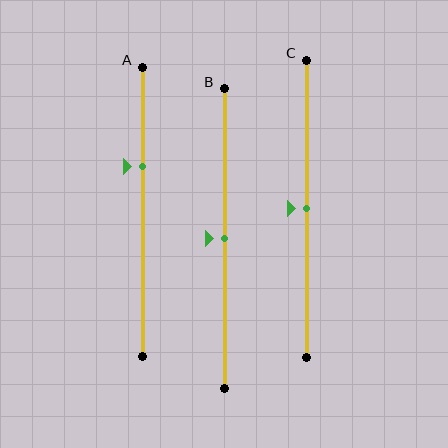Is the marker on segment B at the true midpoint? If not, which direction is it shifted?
Yes, the marker on segment B is at the true midpoint.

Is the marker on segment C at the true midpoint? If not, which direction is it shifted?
Yes, the marker on segment C is at the true midpoint.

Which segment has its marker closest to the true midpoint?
Segment B has its marker closest to the true midpoint.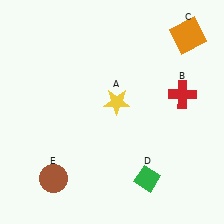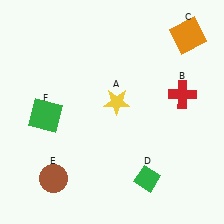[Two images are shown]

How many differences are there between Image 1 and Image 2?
There is 1 difference between the two images.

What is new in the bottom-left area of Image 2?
A green square (F) was added in the bottom-left area of Image 2.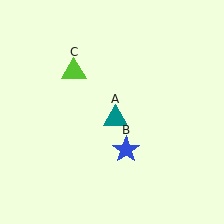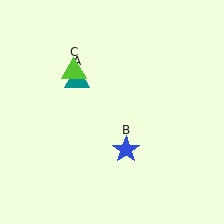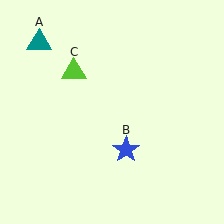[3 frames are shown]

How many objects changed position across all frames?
1 object changed position: teal triangle (object A).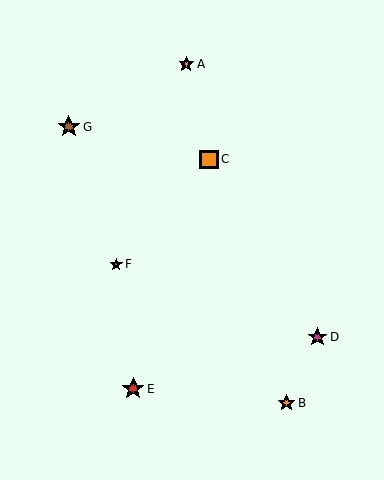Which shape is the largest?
The brown star (labeled G) is the largest.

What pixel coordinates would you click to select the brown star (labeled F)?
Click at (116, 264) to select the brown star F.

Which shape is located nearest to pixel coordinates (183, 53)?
The orange star (labeled A) at (186, 64) is nearest to that location.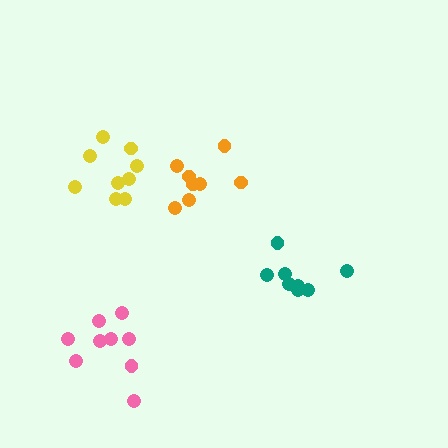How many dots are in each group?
Group 1: 9 dots, Group 2: 8 dots, Group 3: 8 dots, Group 4: 9 dots (34 total).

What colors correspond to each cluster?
The clusters are colored: pink, orange, teal, yellow.